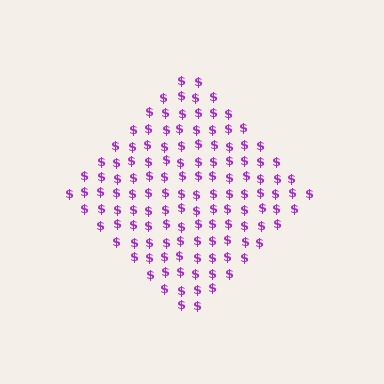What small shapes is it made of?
It is made of small dollar signs.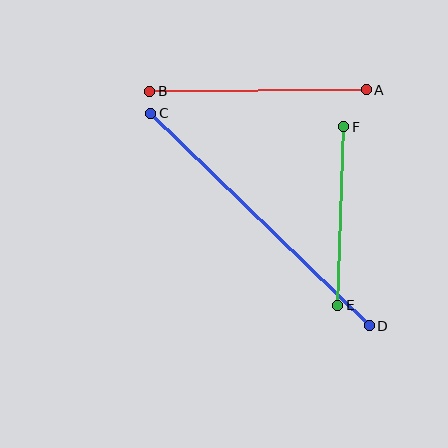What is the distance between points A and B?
The distance is approximately 217 pixels.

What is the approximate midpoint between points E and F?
The midpoint is at approximately (341, 216) pixels.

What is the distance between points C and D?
The distance is approximately 305 pixels.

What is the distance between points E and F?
The distance is approximately 179 pixels.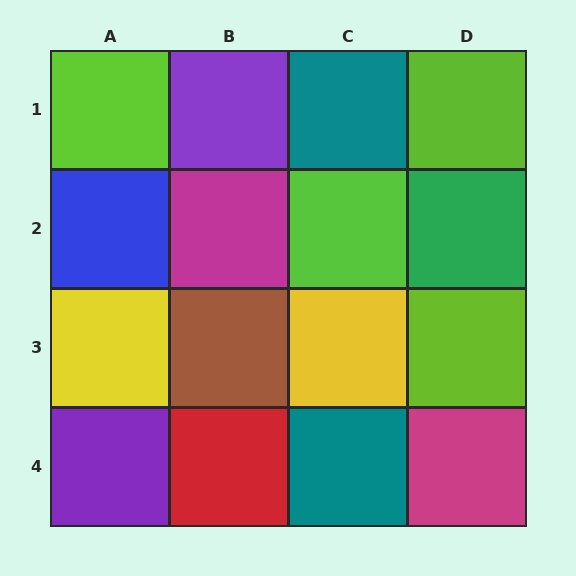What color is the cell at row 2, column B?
Magenta.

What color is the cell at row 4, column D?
Magenta.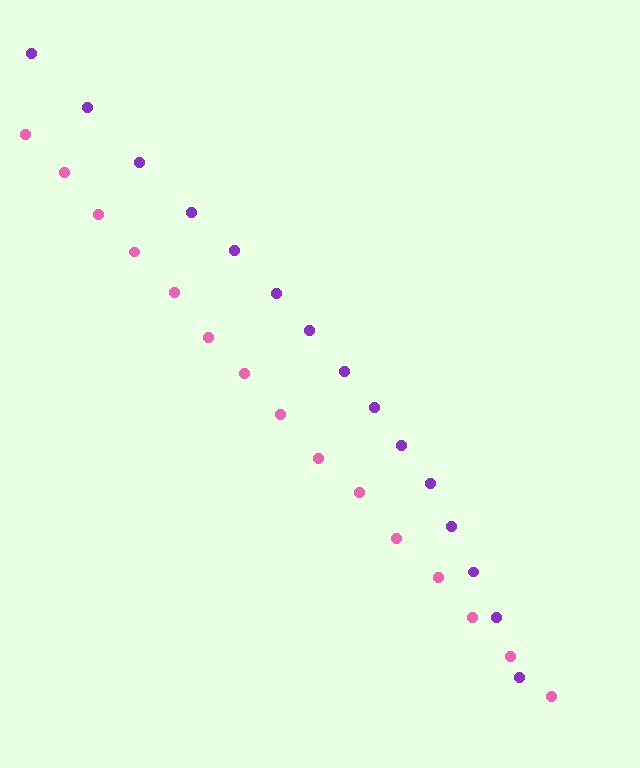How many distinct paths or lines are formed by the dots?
There are 2 distinct paths.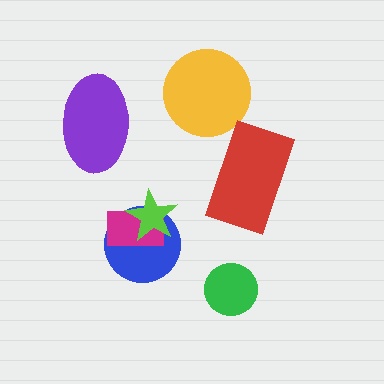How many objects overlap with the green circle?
0 objects overlap with the green circle.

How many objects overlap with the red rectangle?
0 objects overlap with the red rectangle.